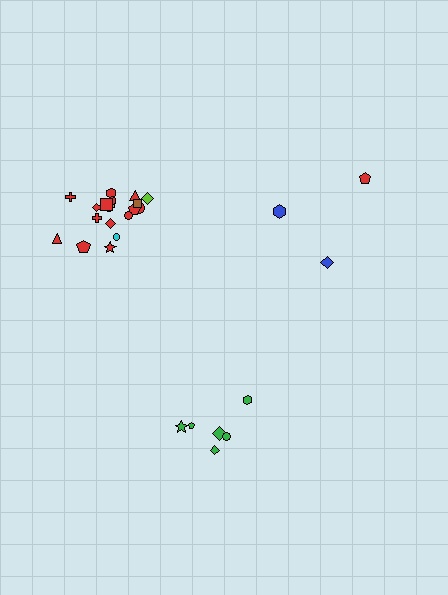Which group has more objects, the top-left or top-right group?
The top-left group.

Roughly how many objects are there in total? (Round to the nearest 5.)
Roughly 25 objects in total.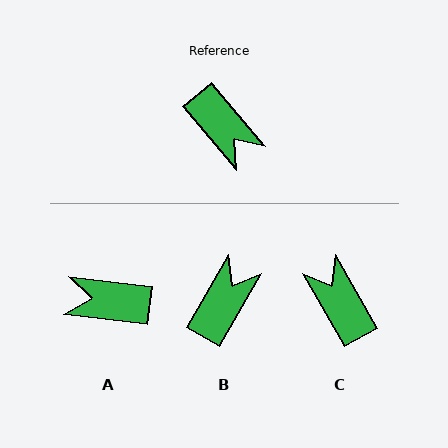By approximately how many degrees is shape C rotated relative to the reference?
Approximately 169 degrees counter-clockwise.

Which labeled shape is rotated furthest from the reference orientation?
C, about 169 degrees away.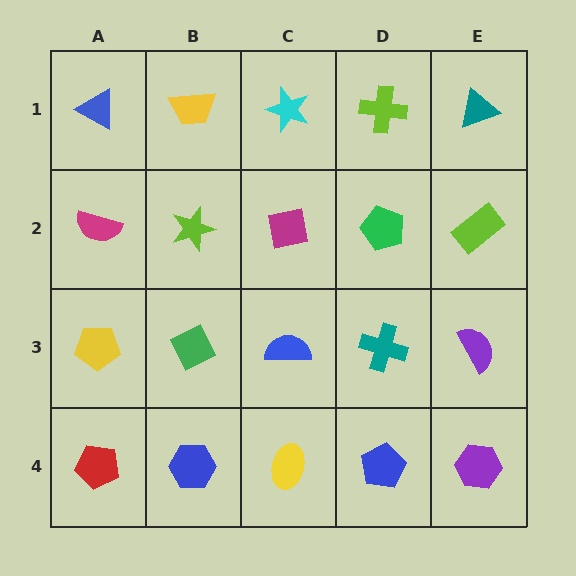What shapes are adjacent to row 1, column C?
A magenta square (row 2, column C), a yellow trapezoid (row 1, column B), a lime cross (row 1, column D).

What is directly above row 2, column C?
A cyan star.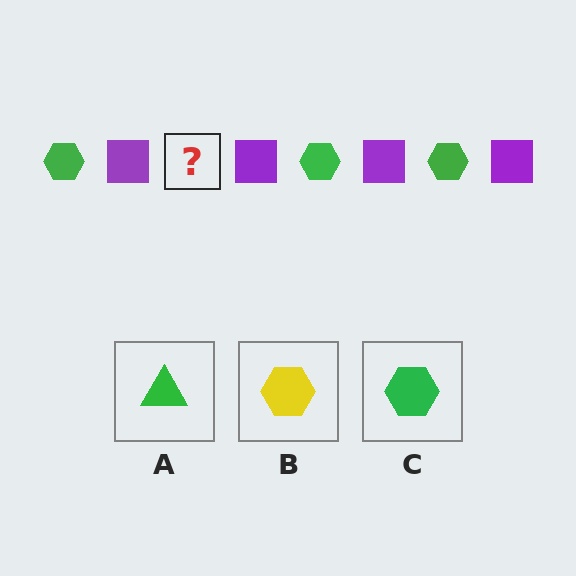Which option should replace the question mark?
Option C.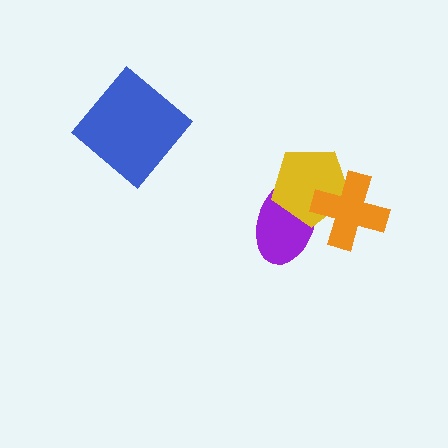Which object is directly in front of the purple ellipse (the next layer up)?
The yellow pentagon is directly in front of the purple ellipse.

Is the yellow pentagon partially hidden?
Yes, it is partially covered by another shape.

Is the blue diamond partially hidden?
No, no other shape covers it.